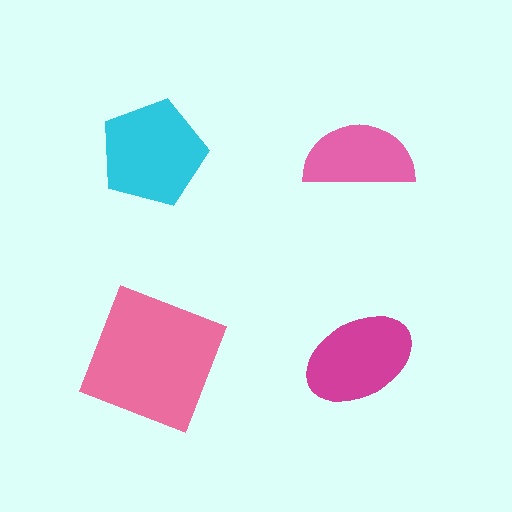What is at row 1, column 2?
A pink semicircle.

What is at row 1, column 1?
A cyan pentagon.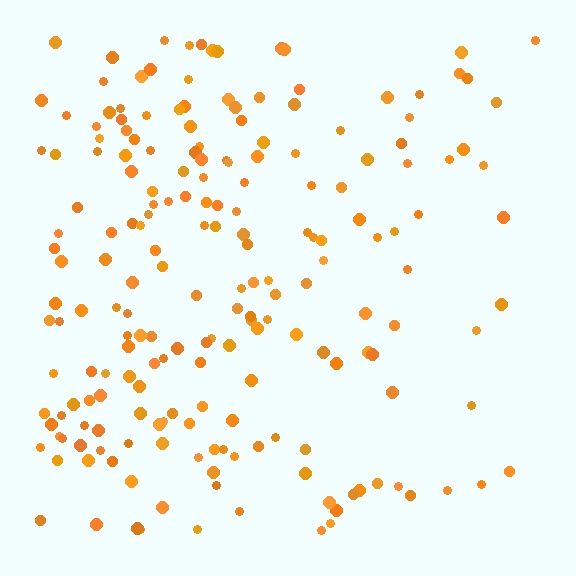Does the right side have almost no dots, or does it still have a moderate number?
Still a moderate number, just noticeably fewer than the left.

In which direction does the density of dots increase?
From right to left, with the left side densest.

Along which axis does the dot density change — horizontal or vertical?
Horizontal.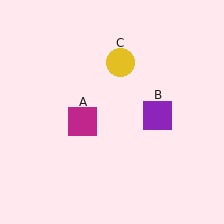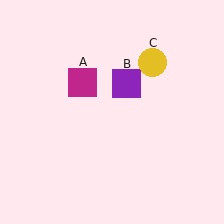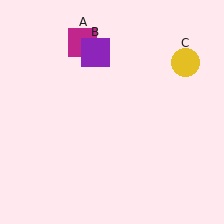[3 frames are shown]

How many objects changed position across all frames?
3 objects changed position: magenta square (object A), purple square (object B), yellow circle (object C).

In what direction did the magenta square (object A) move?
The magenta square (object A) moved up.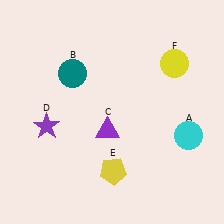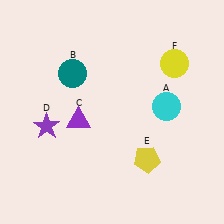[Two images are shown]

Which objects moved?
The objects that moved are: the cyan circle (A), the purple triangle (C), the yellow pentagon (E).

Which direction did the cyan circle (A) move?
The cyan circle (A) moved up.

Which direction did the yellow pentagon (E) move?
The yellow pentagon (E) moved right.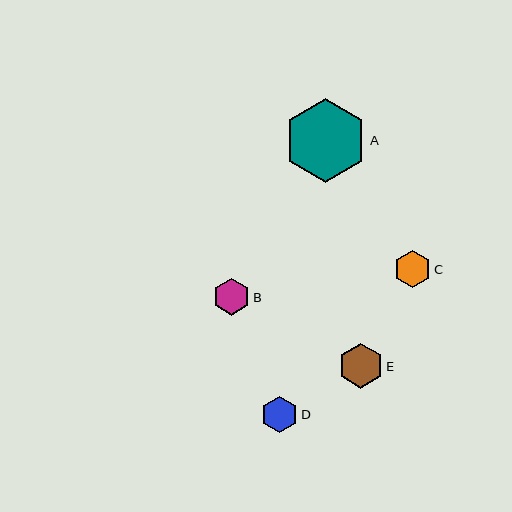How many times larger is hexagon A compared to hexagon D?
Hexagon A is approximately 2.3 times the size of hexagon D.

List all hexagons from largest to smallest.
From largest to smallest: A, E, C, D, B.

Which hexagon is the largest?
Hexagon A is the largest with a size of approximately 83 pixels.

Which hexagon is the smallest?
Hexagon B is the smallest with a size of approximately 36 pixels.